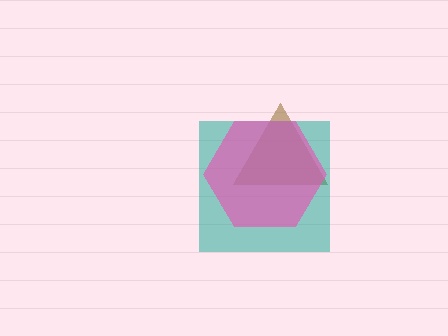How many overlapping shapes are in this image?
There are 3 overlapping shapes in the image.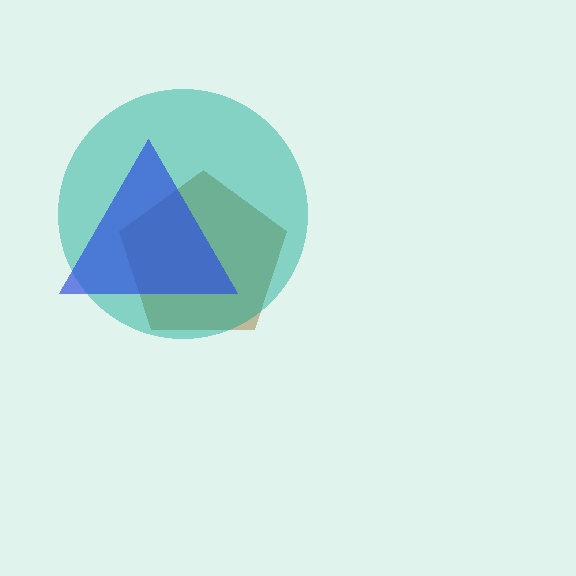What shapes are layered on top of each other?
The layered shapes are: a brown pentagon, a teal circle, a blue triangle.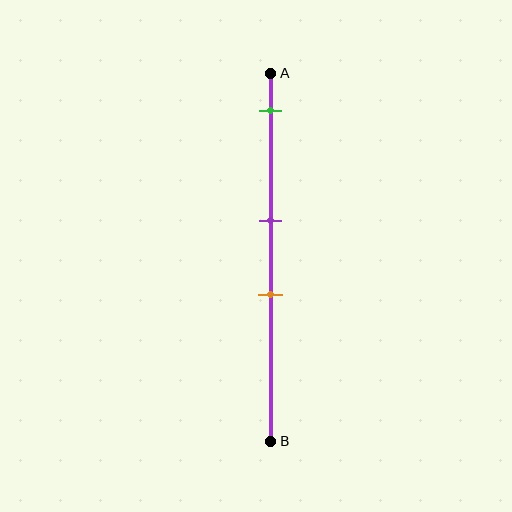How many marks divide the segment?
There are 3 marks dividing the segment.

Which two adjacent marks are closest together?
The purple and orange marks are the closest adjacent pair.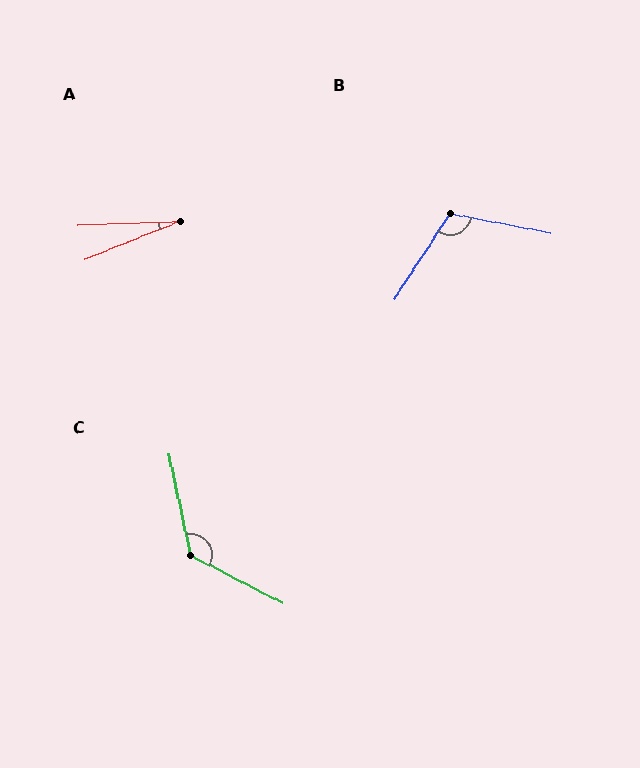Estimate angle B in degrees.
Approximately 112 degrees.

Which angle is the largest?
C, at approximately 129 degrees.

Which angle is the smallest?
A, at approximately 19 degrees.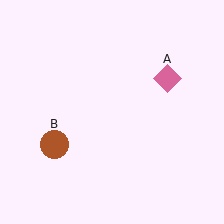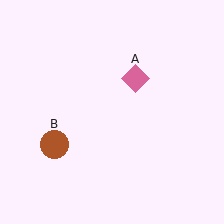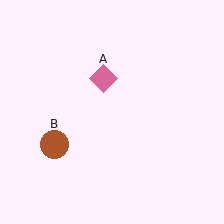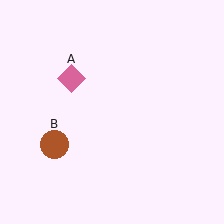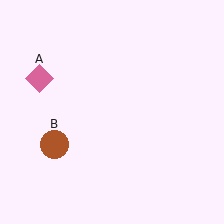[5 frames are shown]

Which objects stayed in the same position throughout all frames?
Brown circle (object B) remained stationary.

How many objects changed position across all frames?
1 object changed position: pink diamond (object A).